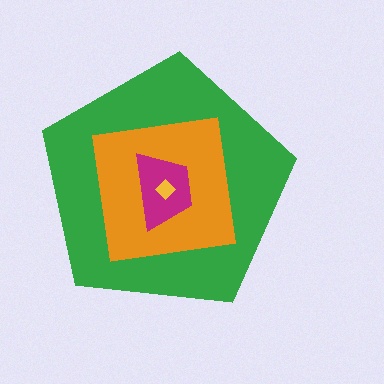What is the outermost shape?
The green pentagon.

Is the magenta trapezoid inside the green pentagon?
Yes.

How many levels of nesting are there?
4.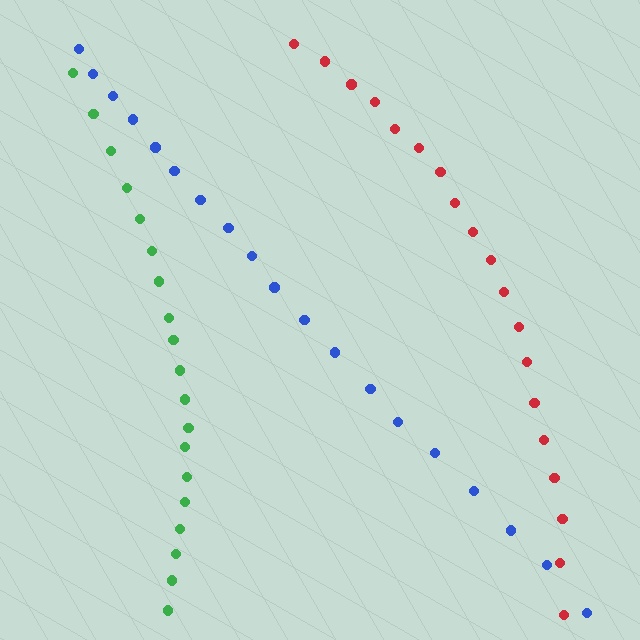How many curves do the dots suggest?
There are 3 distinct paths.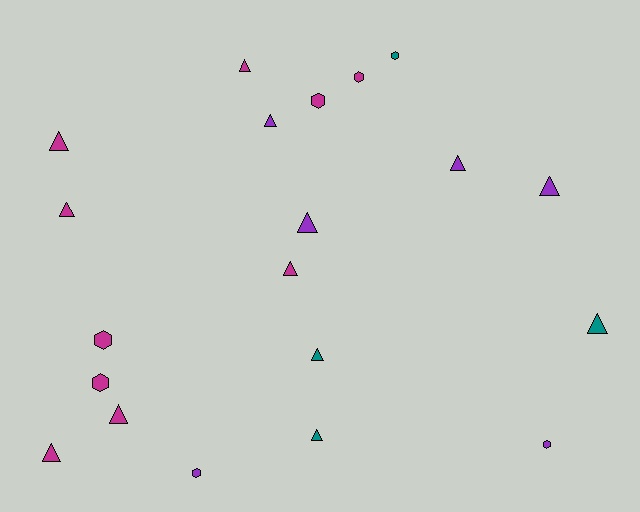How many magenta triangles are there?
There are 6 magenta triangles.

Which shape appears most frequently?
Triangle, with 13 objects.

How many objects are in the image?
There are 20 objects.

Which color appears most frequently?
Magenta, with 10 objects.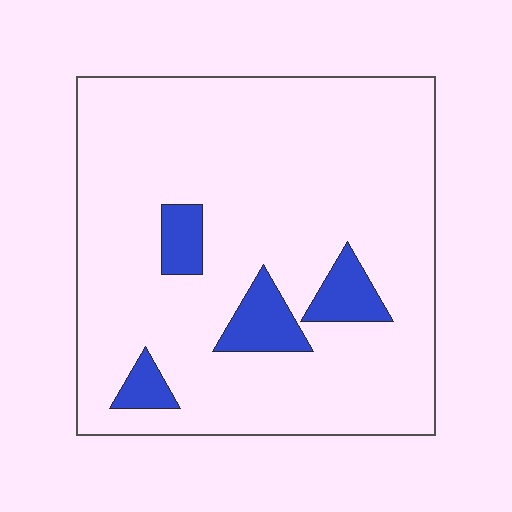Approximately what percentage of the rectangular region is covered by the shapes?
Approximately 10%.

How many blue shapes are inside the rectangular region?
4.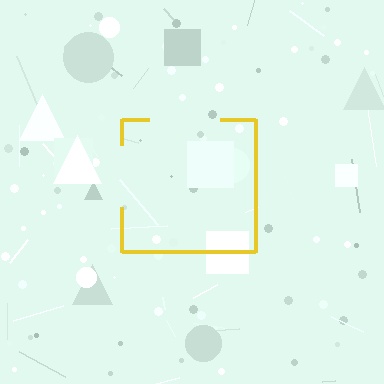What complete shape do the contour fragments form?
The contour fragments form a square.